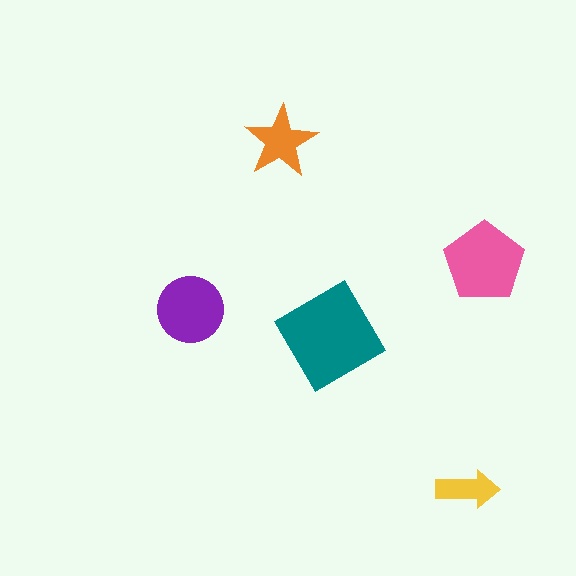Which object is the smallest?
The yellow arrow.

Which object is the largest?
The teal diamond.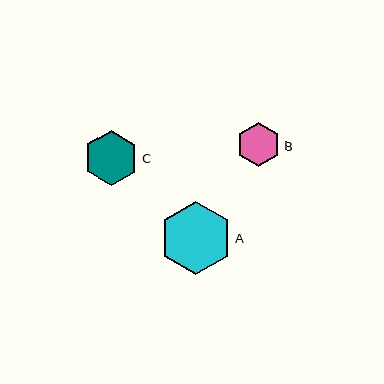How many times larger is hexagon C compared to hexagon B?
Hexagon C is approximately 1.3 times the size of hexagon B.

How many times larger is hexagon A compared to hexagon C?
Hexagon A is approximately 1.3 times the size of hexagon C.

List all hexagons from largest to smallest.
From largest to smallest: A, C, B.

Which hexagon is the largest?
Hexagon A is the largest with a size of approximately 73 pixels.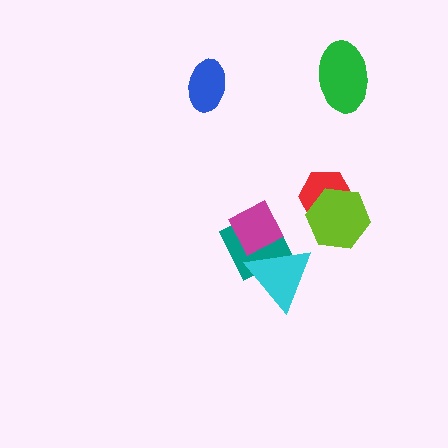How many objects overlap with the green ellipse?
0 objects overlap with the green ellipse.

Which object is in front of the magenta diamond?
The cyan triangle is in front of the magenta diamond.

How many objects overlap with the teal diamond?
2 objects overlap with the teal diamond.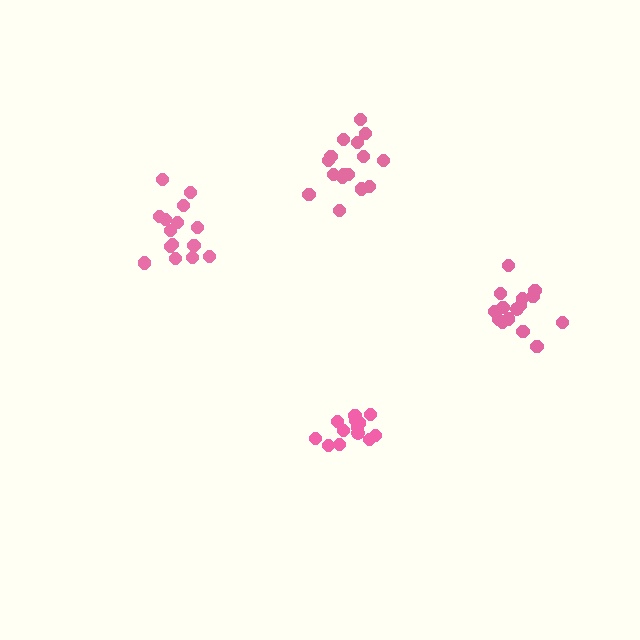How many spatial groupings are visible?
There are 4 spatial groupings.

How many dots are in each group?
Group 1: 15 dots, Group 2: 14 dots, Group 3: 15 dots, Group 4: 17 dots (61 total).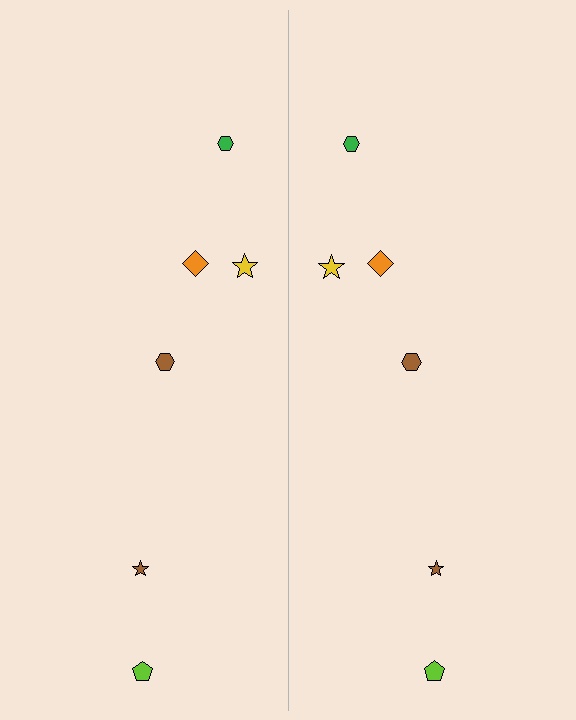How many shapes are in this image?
There are 12 shapes in this image.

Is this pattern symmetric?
Yes, this pattern has bilateral (reflection) symmetry.